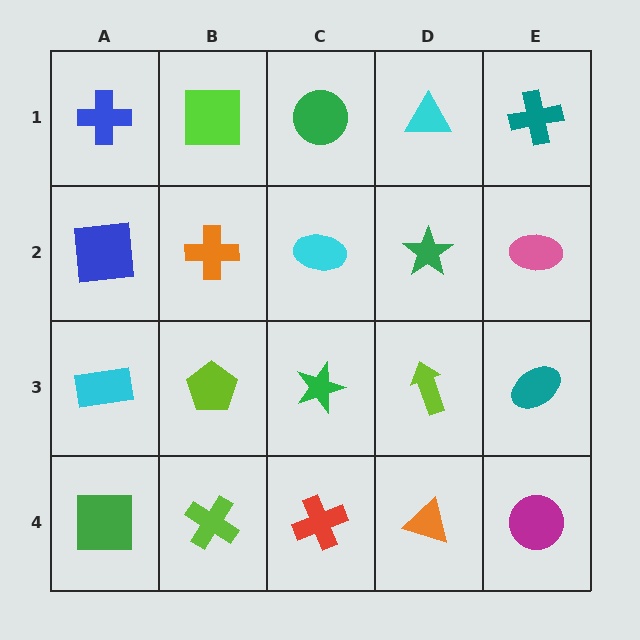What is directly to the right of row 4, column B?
A red cross.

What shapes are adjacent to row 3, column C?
A cyan ellipse (row 2, column C), a red cross (row 4, column C), a lime pentagon (row 3, column B), a lime arrow (row 3, column D).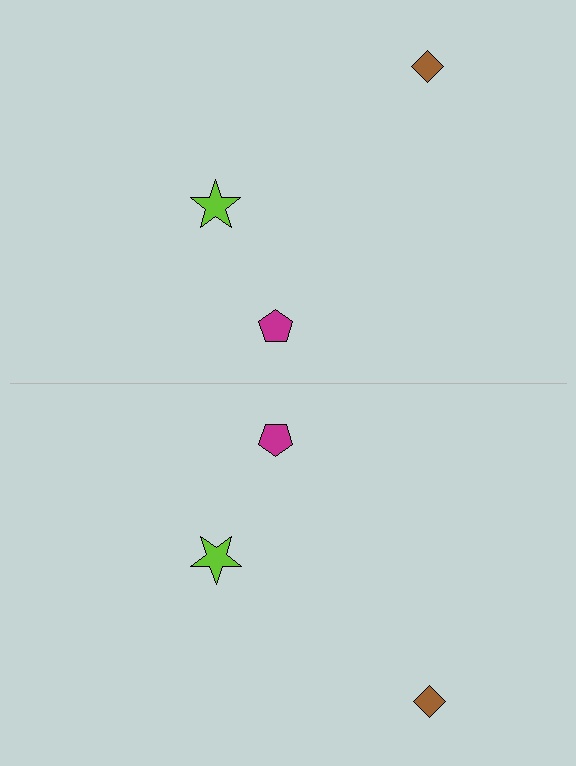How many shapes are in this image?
There are 6 shapes in this image.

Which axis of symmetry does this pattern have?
The pattern has a horizontal axis of symmetry running through the center of the image.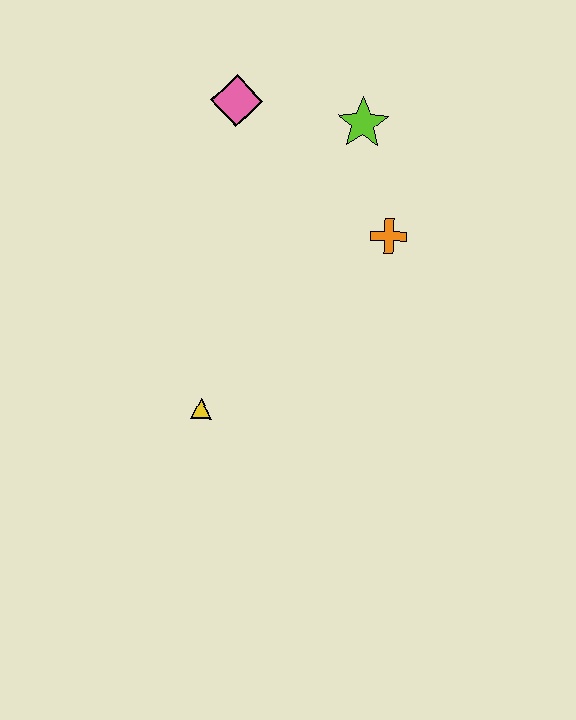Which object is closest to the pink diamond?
The lime star is closest to the pink diamond.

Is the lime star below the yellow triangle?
No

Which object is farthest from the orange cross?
The yellow triangle is farthest from the orange cross.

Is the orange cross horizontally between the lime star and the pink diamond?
No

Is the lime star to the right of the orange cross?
No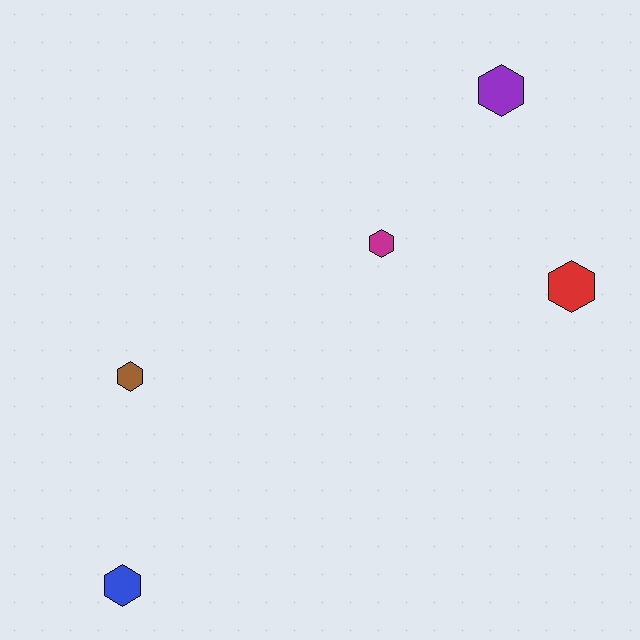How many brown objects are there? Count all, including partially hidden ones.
There is 1 brown object.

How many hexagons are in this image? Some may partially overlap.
There are 5 hexagons.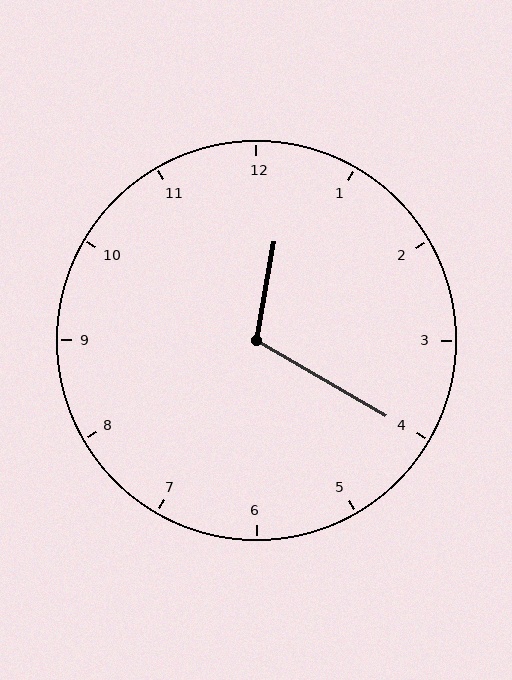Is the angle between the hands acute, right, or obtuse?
It is obtuse.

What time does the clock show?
12:20.